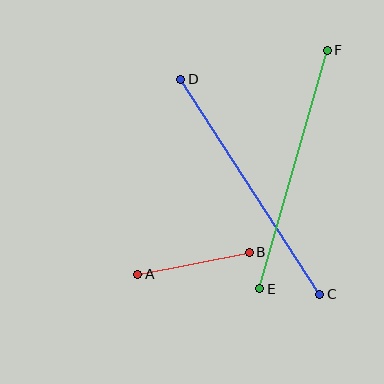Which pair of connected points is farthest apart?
Points C and D are farthest apart.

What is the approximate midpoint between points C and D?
The midpoint is at approximately (250, 187) pixels.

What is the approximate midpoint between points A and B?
The midpoint is at approximately (194, 263) pixels.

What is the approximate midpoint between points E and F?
The midpoint is at approximately (293, 170) pixels.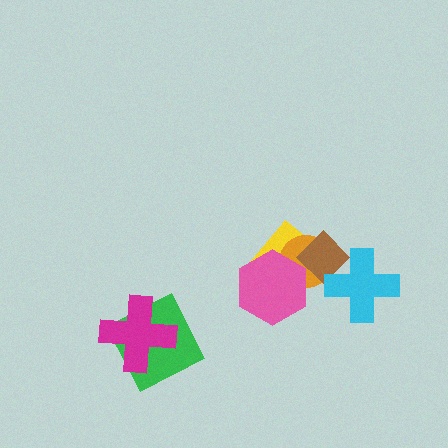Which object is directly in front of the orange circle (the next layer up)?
The brown diamond is directly in front of the orange circle.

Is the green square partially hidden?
Yes, it is partially covered by another shape.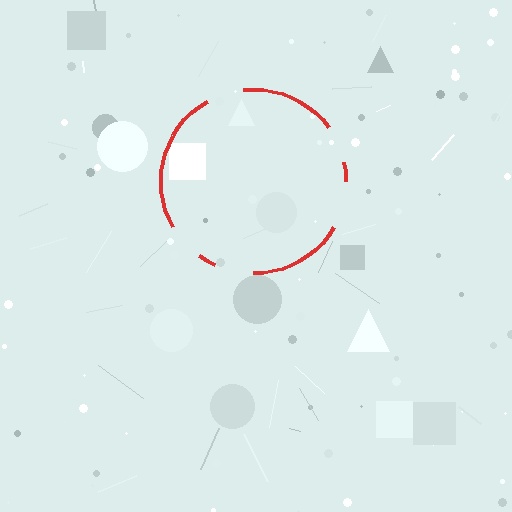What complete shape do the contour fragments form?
The contour fragments form a circle.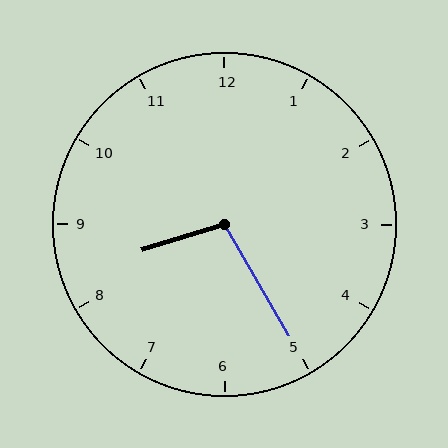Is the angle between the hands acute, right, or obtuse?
It is obtuse.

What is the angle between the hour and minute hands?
Approximately 102 degrees.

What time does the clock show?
8:25.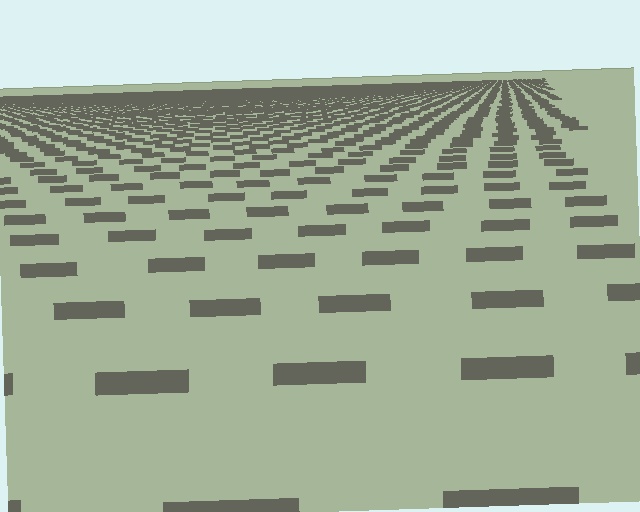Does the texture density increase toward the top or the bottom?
Density increases toward the top.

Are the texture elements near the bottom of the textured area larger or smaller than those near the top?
Larger. Near the bottom, elements are closer to the viewer and appear at a bigger on-screen size.